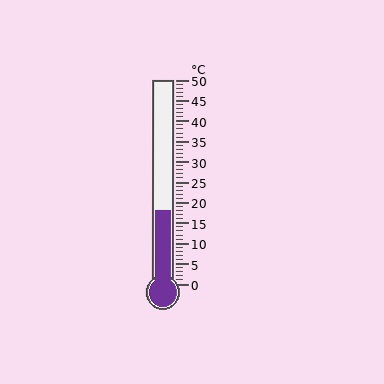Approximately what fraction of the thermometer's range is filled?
The thermometer is filled to approximately 35% of its range.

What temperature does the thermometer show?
The thermometer shows approximately 18°C.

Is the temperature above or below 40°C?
The temperature is below 40°C.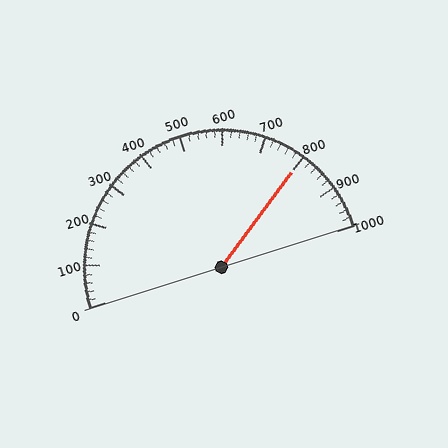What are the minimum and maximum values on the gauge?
The gauge ranges from 0 to 1000.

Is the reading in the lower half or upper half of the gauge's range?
The reading is in the upper half of the range (0 to 1000).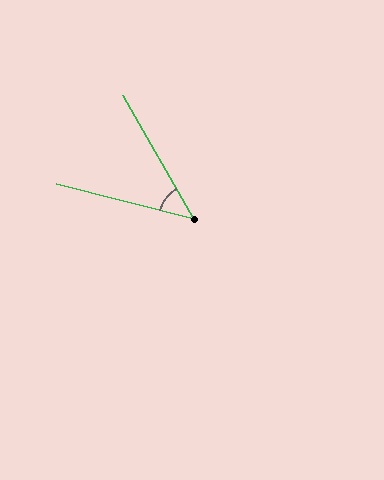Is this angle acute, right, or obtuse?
It is acute.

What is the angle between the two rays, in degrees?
Approximately 46 degrees.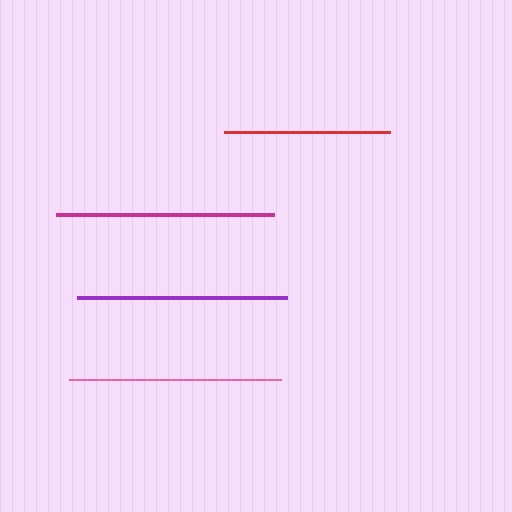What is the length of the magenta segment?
The magenta segment is approximately 219 pixels long.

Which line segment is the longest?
The magenta line is the longest at approximately 219 pixels.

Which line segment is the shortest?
The red line is the shortest at approximately 166 pixels.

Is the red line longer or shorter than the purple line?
The purple line is longer than the red line.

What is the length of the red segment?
The red segment is approximately 166 pixels long.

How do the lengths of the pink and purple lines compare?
The pink and purple lines are approximately the same length.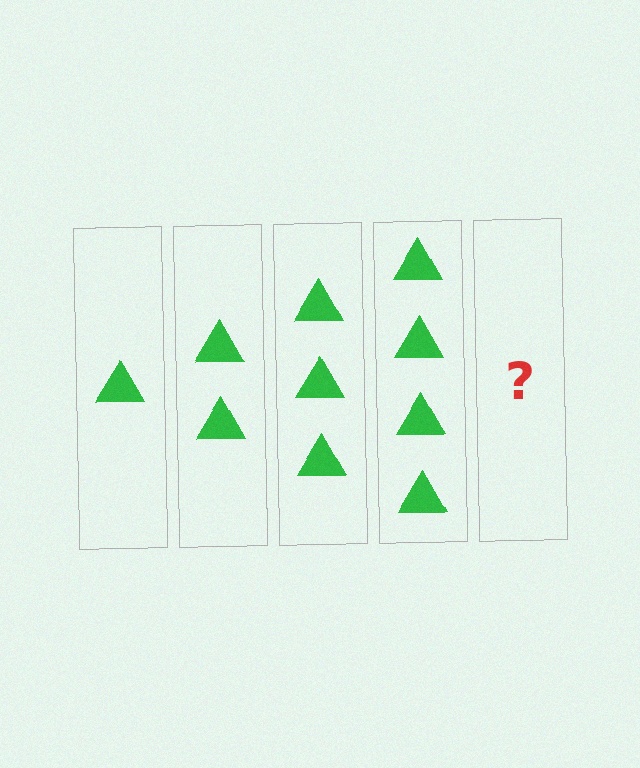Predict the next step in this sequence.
The next step is 5 triangles.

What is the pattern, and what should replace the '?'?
The pattern is that each step adds one more triangle. The '?' should be 5 triangles.